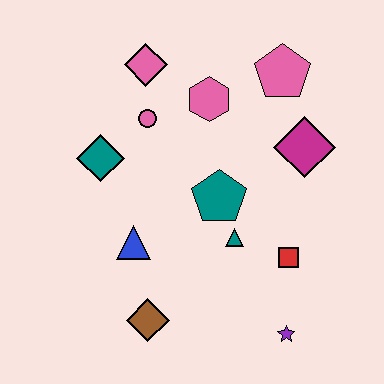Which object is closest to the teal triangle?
The teal pentagon is closest to the teal triangle.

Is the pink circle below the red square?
No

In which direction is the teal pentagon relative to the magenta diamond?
The teal pentagon is to the left of the magenta diamond.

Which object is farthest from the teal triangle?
The pink diamond is farthest from the teal triangle.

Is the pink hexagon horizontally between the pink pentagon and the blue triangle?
Yes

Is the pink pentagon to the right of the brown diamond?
Yes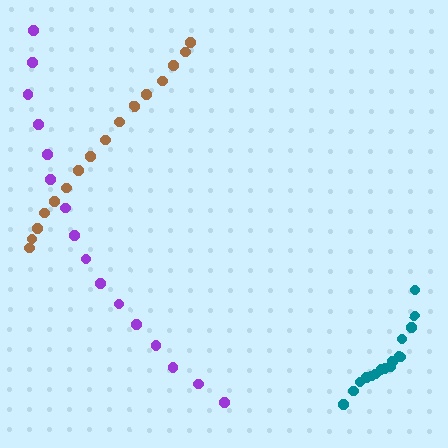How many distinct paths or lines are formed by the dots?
There are 3 distinct paths.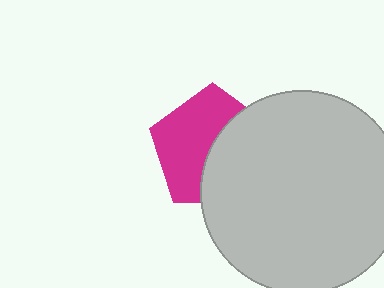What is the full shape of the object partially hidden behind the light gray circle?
The partially hidden object is a magenta pentagon.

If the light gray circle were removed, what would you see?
You would see the complete magenta pentagon.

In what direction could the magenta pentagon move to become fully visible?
The magenta pentagon could move left. That would shift it out from behind the light gray circle entirely.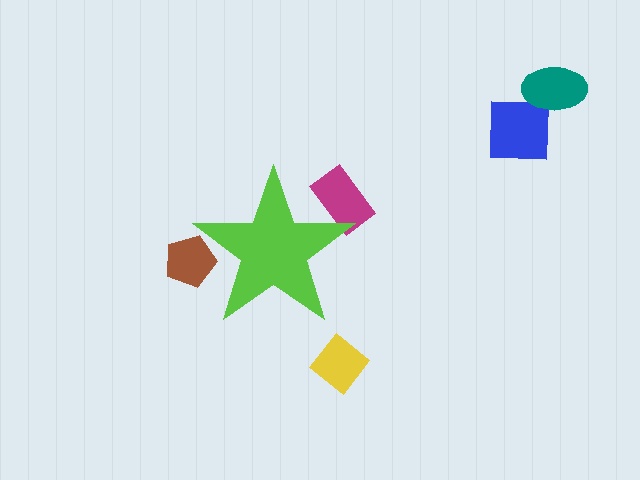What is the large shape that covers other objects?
A lime star.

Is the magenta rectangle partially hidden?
Yes, the magenta rectangle is partially hidden behind the lime star.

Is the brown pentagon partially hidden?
Yes, the brown pentagon is partially hidden behind the lime star.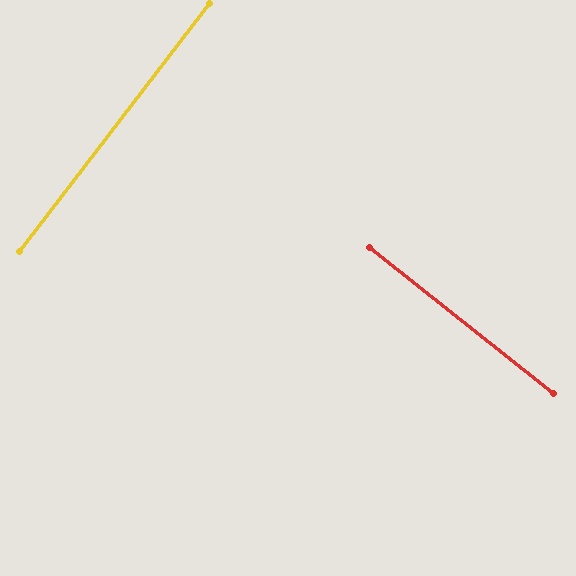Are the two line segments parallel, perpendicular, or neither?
Perpendicular — they meet at approximately 89°.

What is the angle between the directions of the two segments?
Approximately 89 degrees.